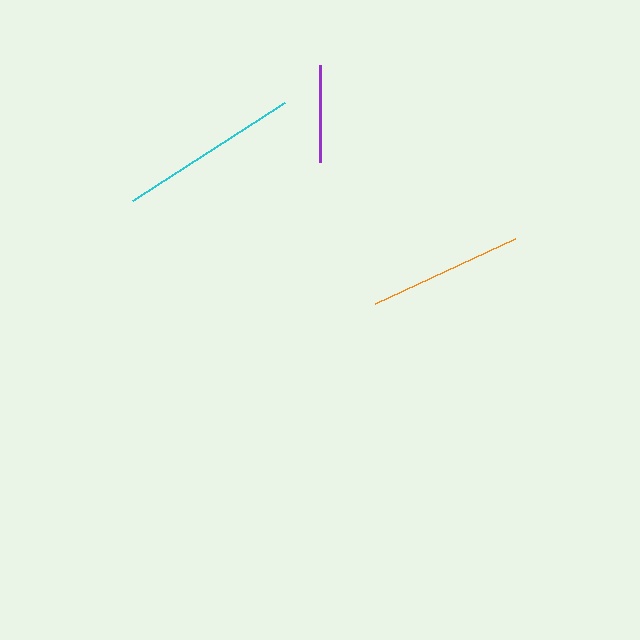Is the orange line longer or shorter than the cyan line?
The cyan line is longer than the orange line.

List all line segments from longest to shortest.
From longest to shortest: cyan, orange, purple.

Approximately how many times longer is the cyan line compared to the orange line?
The cyan line is approximately 1.2 times the length of the orange line.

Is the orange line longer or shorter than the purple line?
The orange line is longer than the purple line.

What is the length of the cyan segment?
The cyan segment is approximately 180 pixels long.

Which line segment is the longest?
The cyan line is the longest at approximately 180 pixels.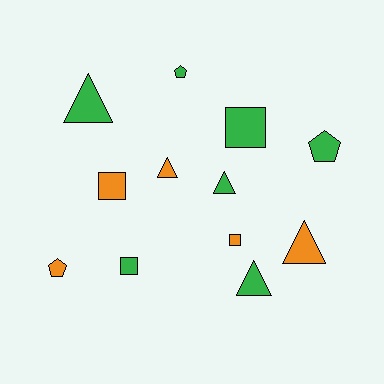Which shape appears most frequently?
Triangle, with 5 objects.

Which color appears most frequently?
Green, with 7 objects.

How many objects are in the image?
There are 12 objects.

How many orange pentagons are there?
There is 1 orange pentagon.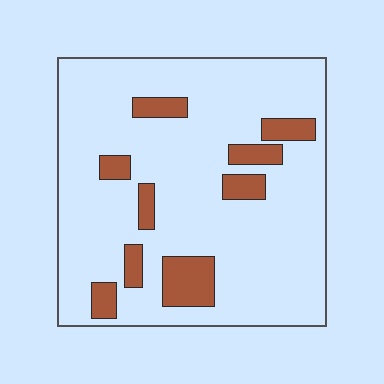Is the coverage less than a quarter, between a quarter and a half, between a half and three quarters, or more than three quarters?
Less than a quarter.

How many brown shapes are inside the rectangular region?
9.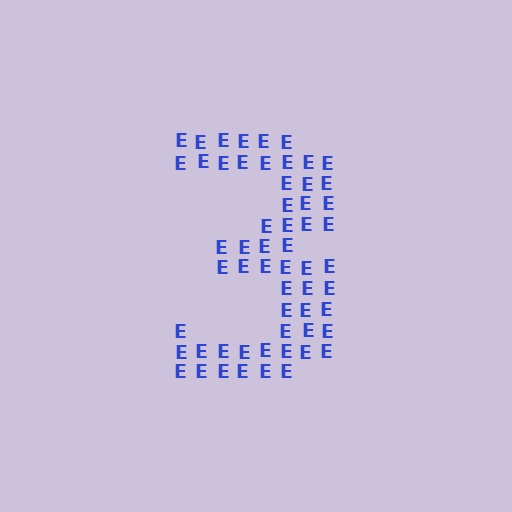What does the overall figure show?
The overall figure shows the digit 3.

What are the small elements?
The small elements are letter E's.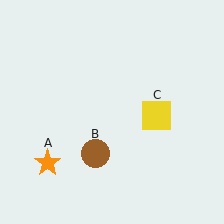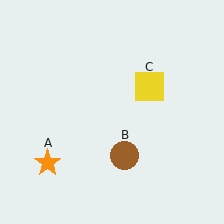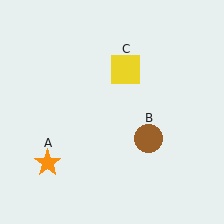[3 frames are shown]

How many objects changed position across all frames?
2 objects changed position: brown circle (object B), yellow square (object C).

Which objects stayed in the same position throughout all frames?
Orange star (object A) remained stationary.